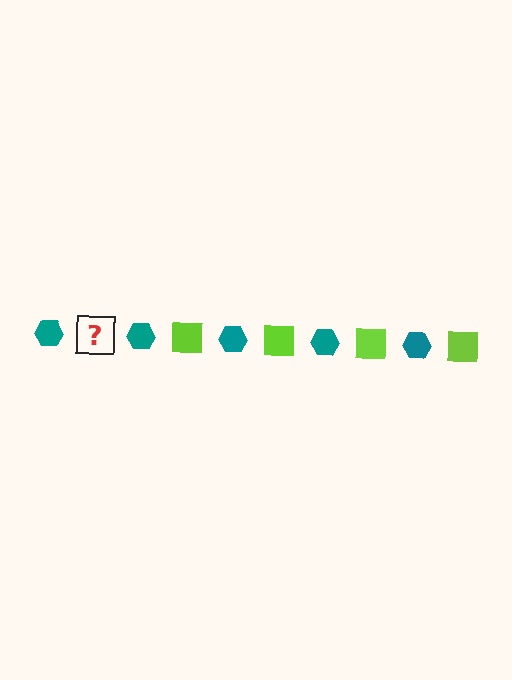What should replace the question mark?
The question mark should be replaced with a lime square.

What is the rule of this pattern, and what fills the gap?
The rule is that the pattern alternates between teal hexagon and lime square. The gap should be filled with a lime square.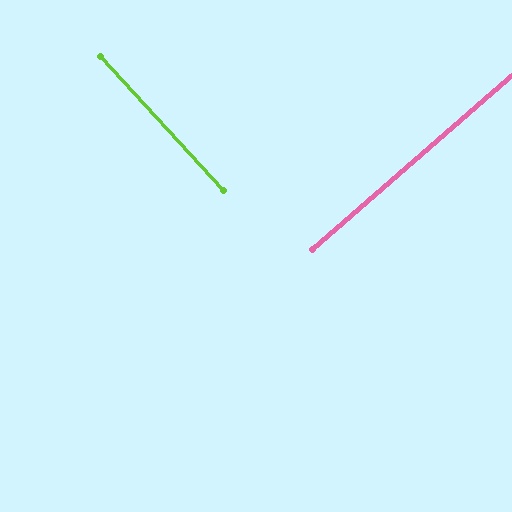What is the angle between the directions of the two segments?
Approximately 89 degrees.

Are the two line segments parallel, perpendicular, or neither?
Perpendicular — they meet at approximately 89°.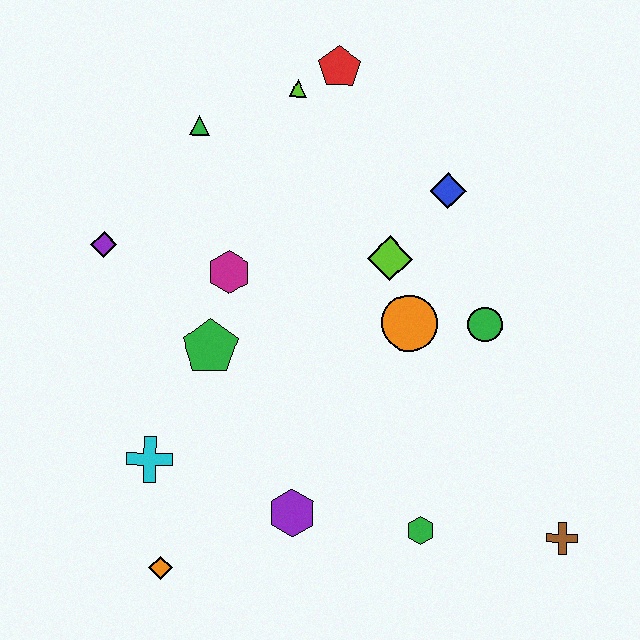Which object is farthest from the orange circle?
The orange diamond is farthest from the orange circle.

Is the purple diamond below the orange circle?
No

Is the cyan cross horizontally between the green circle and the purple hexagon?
No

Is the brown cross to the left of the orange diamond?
No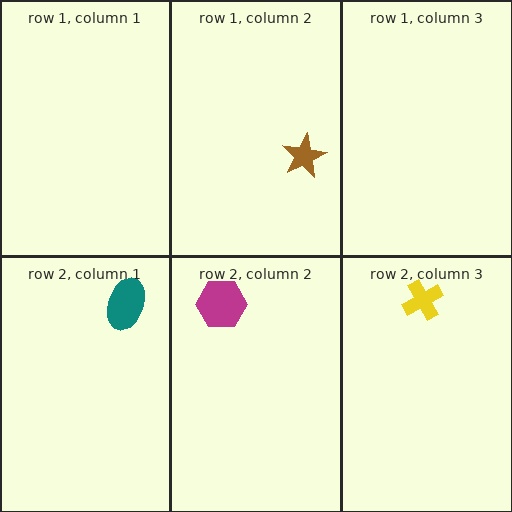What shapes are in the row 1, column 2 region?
The brown star.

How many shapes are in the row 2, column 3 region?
1.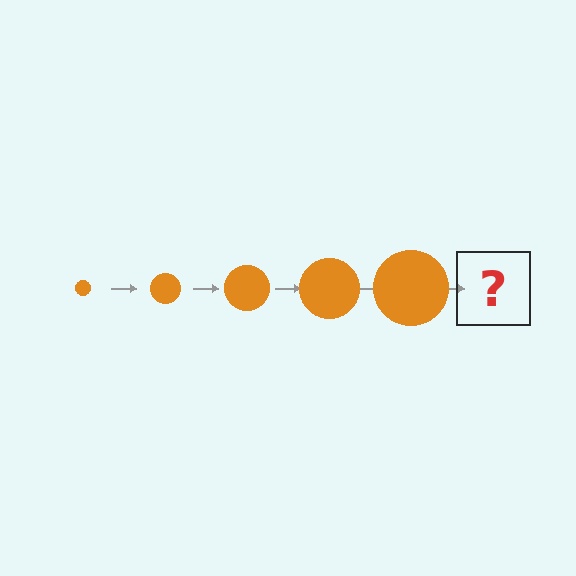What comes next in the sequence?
The next element should be an orange circle, larger than the previous one.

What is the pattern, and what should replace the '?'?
The pattern is that the circle gets progressively larger each step. The '?' should be an orange circle, larger than the previous one.